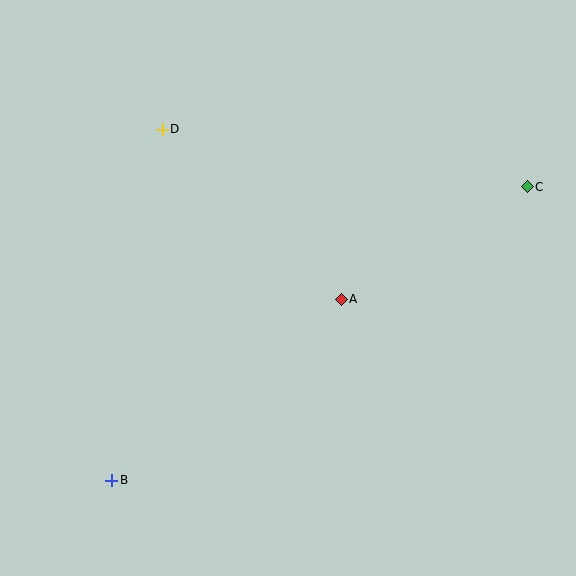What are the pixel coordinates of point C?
Point C is at (527, 187).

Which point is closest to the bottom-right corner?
Point A is closest to the bottom-right corner.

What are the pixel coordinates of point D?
Point D is at (162, 129).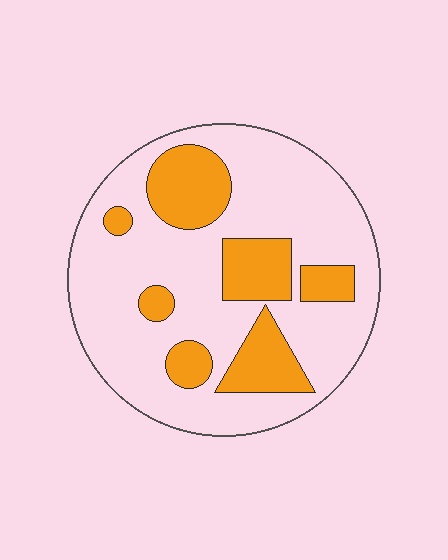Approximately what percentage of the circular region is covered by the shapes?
Approximately 25%.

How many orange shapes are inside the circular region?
7.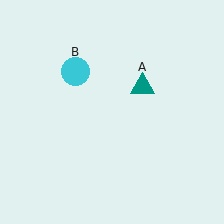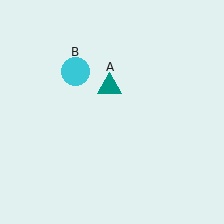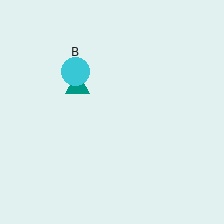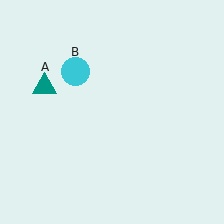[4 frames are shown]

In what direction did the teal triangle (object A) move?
The teal triangle (object A) moved left.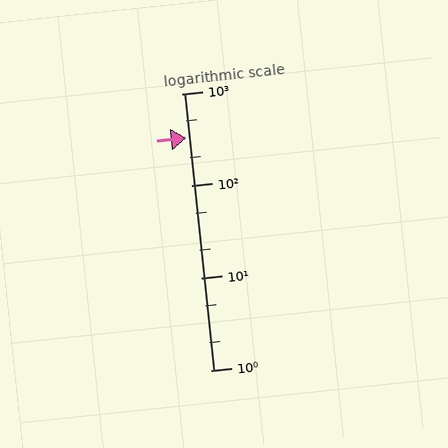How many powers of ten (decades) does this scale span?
The scale spans 3 decades, from 1 to 1000.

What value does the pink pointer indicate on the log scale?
The pointer indicates approximately 330.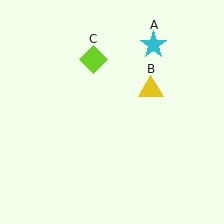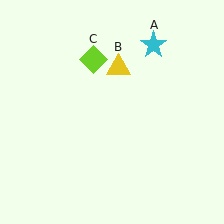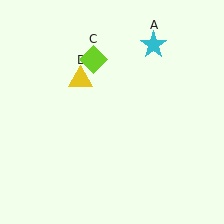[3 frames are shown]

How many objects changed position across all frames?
1 object changed position: yellow triangle (object B).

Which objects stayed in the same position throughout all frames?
Cyan star (object A) and lime diamond (object C) remained stationary.